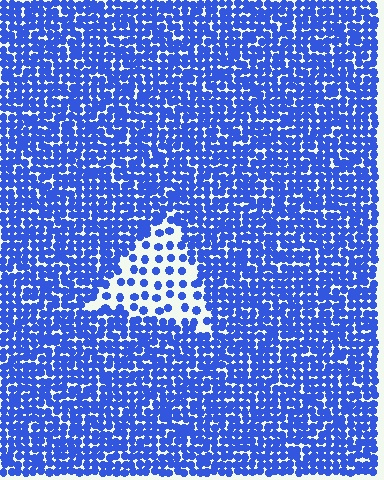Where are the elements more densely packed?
The elements are more densely packed outside the triangle boundary.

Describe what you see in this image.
The image contains small blue elements arranged at two different densities. A triangle-shaped region is visible where the elements are less densely packed than the surrounding area.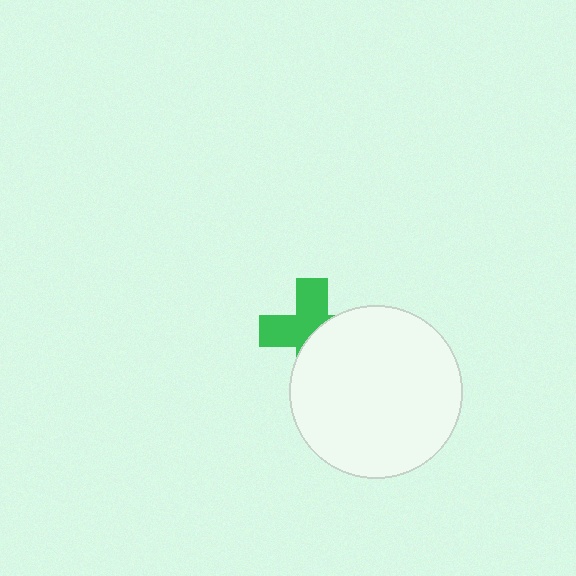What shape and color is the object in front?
The object in front is a white circle.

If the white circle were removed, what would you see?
You would see the complete green cross.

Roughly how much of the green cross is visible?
About half of it is visible (roughly 53%).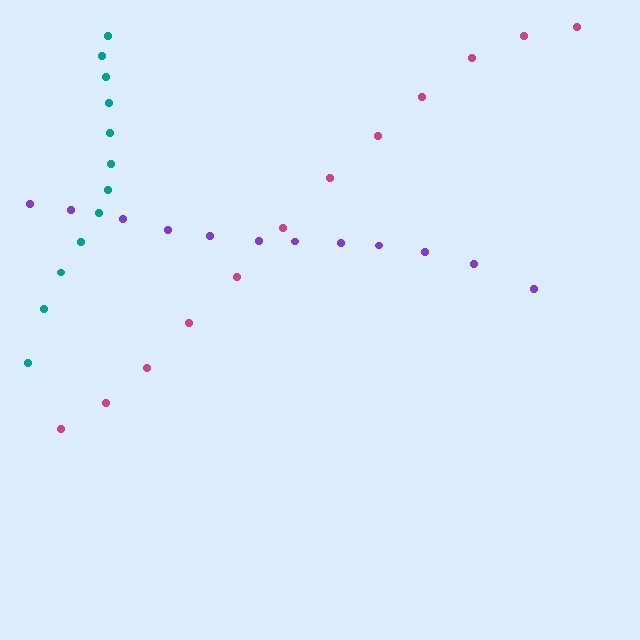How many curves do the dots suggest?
There are 3 distinct paths.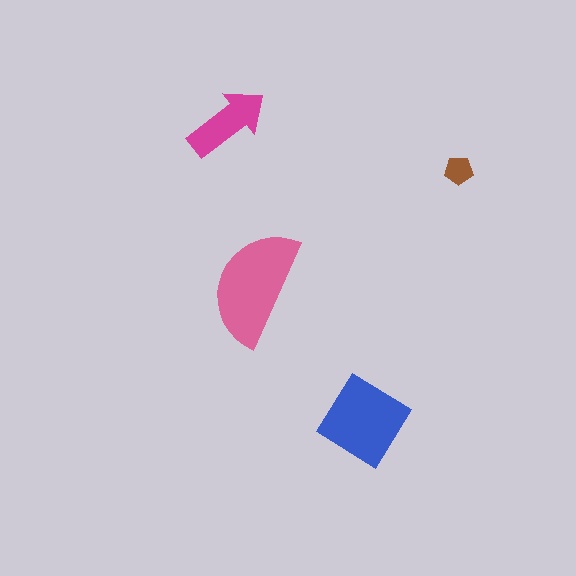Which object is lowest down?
The blue diamond is bottommost.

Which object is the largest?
The pink semicircle.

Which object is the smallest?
The brown pentagon.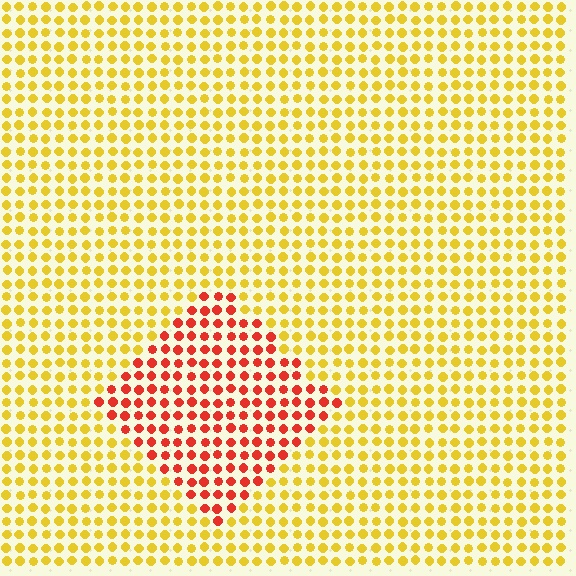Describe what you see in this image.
The image is filled with small yellow elements in a uniform arrangement. A diamond-shaped region is visible where the elements are tinted to a slightly different hue, forming a subtle color boundary.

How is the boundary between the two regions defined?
The boundary is defined purely by a slight shift in hue (about 49 degrees). Spacing, size, and orientation are identical on both sides.